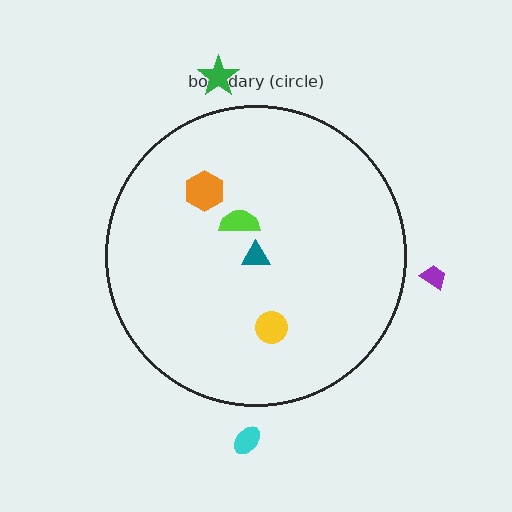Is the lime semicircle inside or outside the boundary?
Inside.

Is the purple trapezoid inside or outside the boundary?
Outside.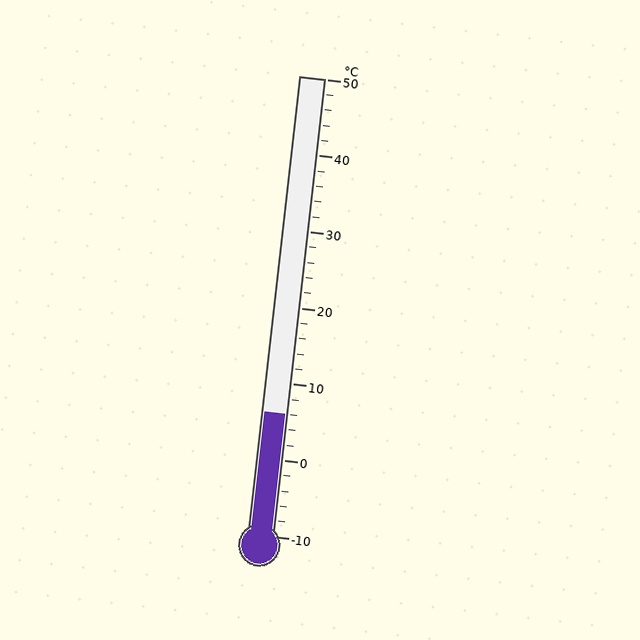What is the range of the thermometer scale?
The thermometer scale ranges from -10°C to 50°C.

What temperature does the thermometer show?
The thermometer shows approximately 6°C.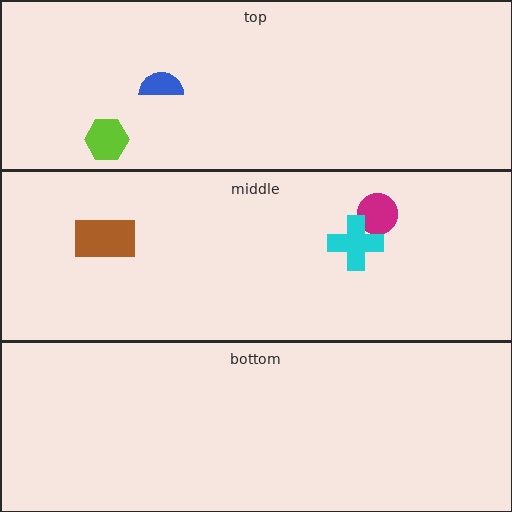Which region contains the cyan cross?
The middle region.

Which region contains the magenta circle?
The middle region.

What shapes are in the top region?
The lime hexagon, the blue semicircle.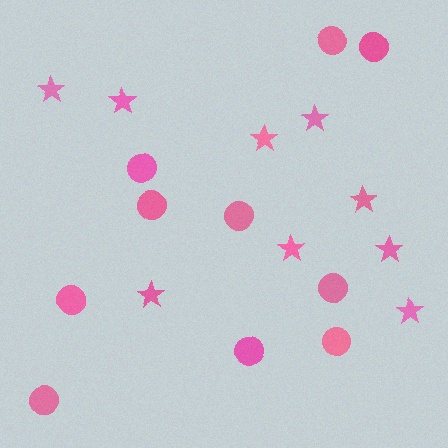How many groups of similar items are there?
There are 2 groups: one group of stars (9) and one group of circles (10).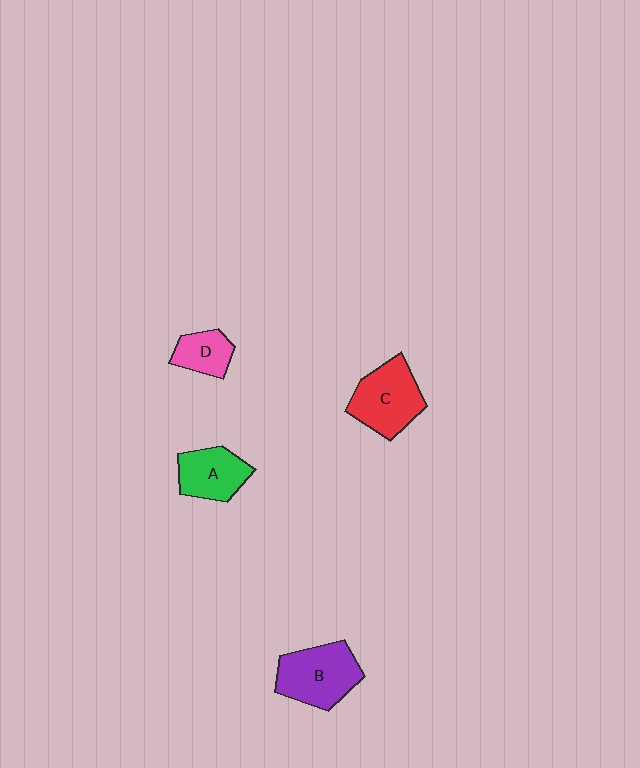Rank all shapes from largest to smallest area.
From largest to smallest: B (purple), C (red), A (green), D (pink).